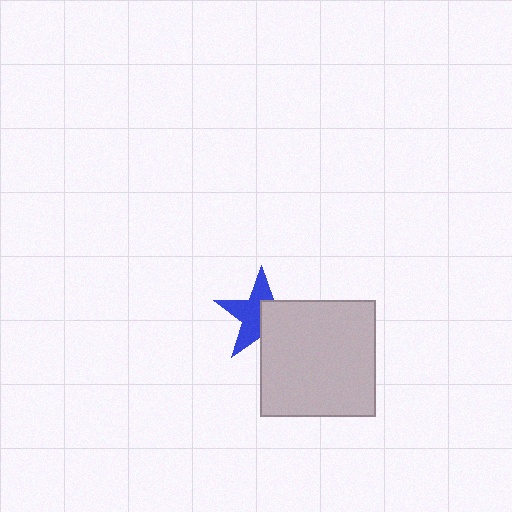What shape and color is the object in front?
The object in front is a light gray rectangle.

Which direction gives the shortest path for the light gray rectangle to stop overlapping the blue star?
Moving toward the lower-right gives the shortest separation.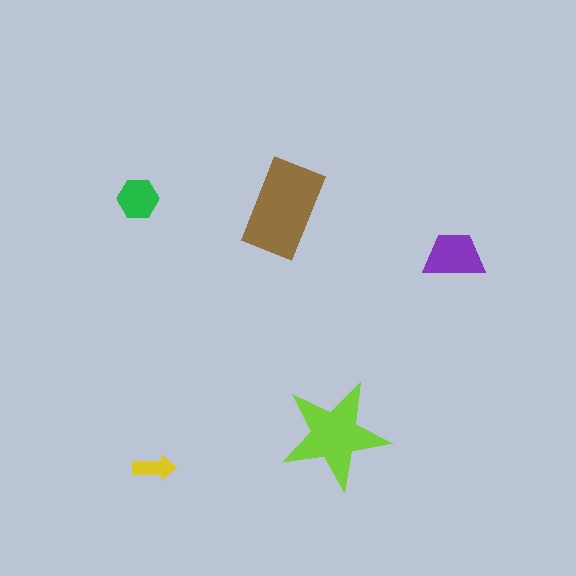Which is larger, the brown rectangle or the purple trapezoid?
The brown rectangle.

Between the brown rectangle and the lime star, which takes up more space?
The brown rectangle.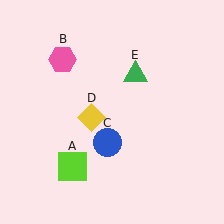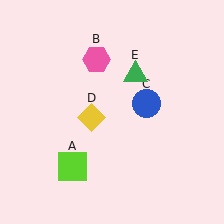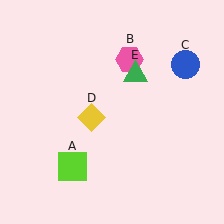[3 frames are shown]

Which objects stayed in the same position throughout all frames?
Lime square (object A) and yellow diamond (object D) and green triangle (object E) remained stationary.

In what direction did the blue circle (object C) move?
The blue circle (object C) moved up and to the right.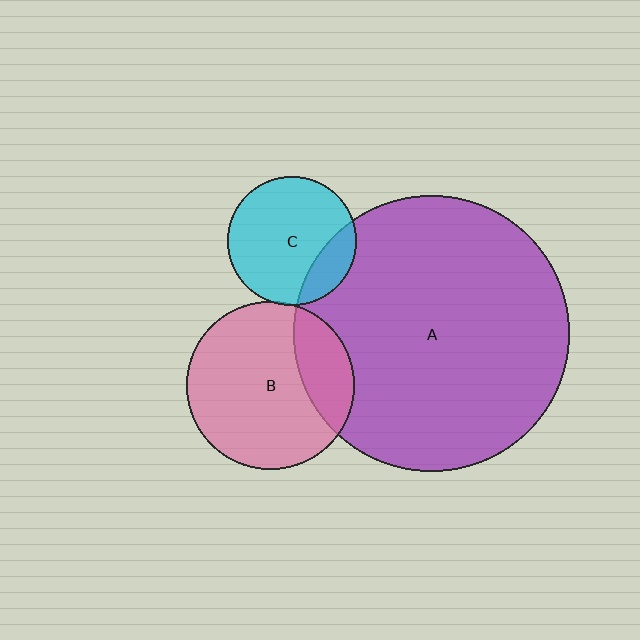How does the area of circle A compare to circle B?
Approximately 2.7 times.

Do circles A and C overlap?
Yes.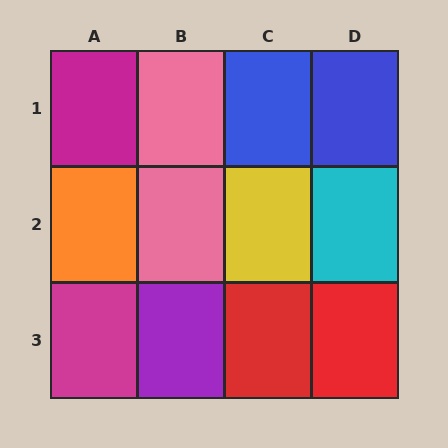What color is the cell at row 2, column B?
Pink.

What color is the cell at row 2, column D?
Cyan.